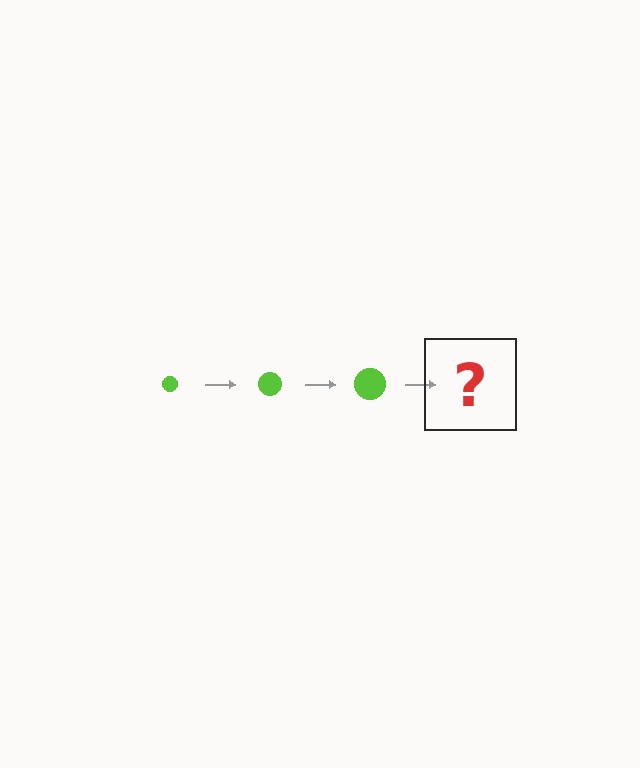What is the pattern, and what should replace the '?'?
The pattern is that the circle gets progressively larger each step. The '?' should be a lime circle, larger than the previous one.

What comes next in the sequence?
The next element should be a lime circle, larger than the previous one.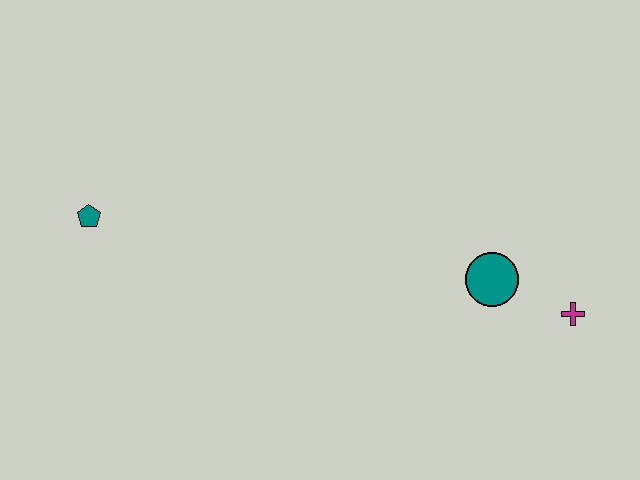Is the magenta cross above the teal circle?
No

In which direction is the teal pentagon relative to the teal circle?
The teal pentagon is to the left of the teal circle.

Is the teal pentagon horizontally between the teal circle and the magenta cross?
No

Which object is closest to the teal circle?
The magenta cross is closest to the teal circle.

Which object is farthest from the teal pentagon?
The magenta cross is farthest from the teal pentagon.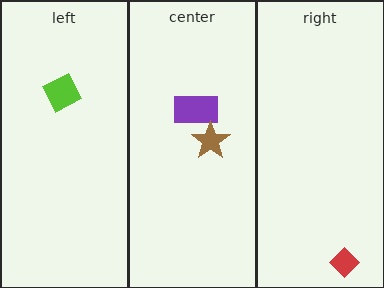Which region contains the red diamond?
The right region.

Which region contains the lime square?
The left region.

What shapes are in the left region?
The lime square.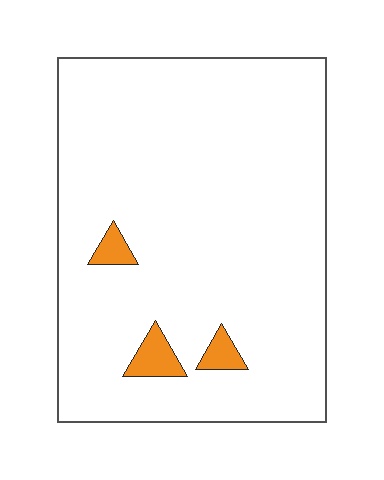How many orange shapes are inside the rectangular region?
3.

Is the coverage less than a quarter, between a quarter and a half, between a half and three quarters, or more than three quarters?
Less than a quarter.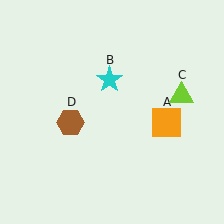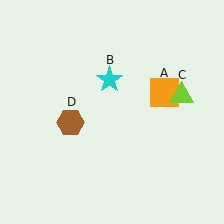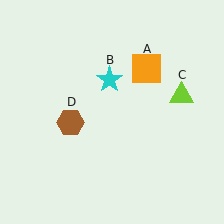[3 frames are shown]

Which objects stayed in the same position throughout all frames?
Cyan star (object B) and lime triangle (object C) and brown hexagon (object D) remained stationary.